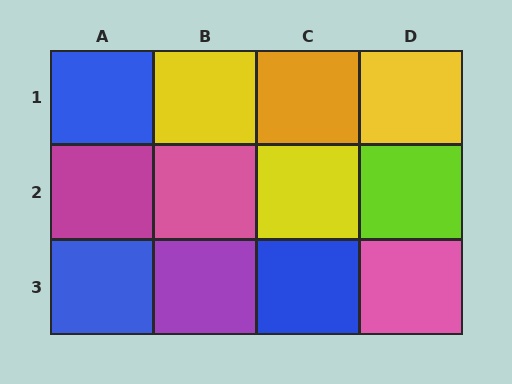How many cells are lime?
1 cell is lime.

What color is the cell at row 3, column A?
Blue.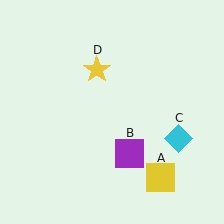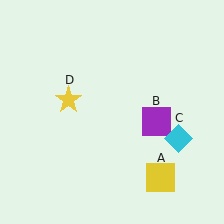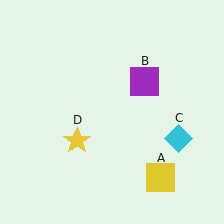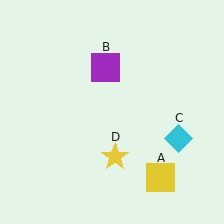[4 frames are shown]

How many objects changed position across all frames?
2 objects changed position: purple square (object B), yellow star (object D).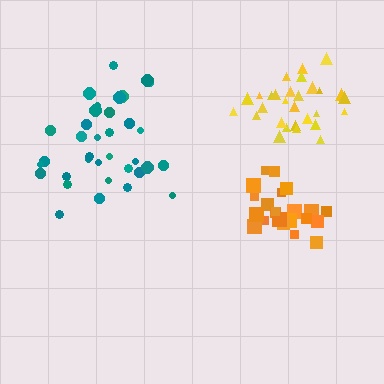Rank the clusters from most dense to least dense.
orange, yellow, teal.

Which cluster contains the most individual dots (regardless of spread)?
Teal (35).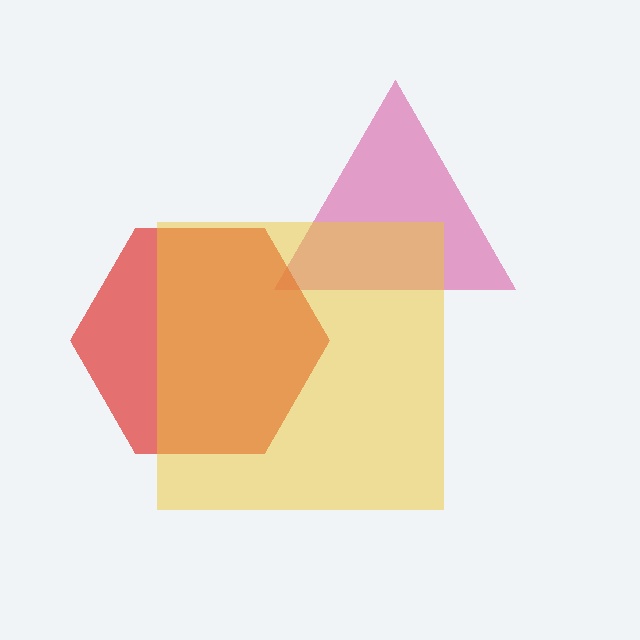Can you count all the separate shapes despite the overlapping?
Yes, there are 3 separate shapes.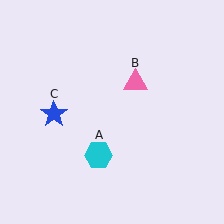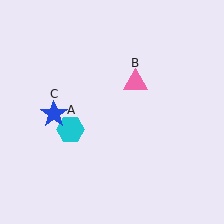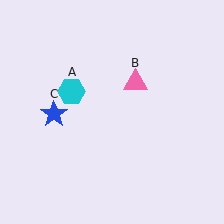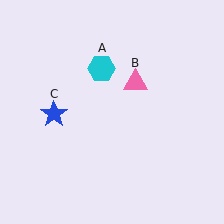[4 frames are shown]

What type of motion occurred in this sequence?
The cyan hexagon (object A) rotated clockwise around the center of the scene.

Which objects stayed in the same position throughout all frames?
Pink triangle (object B) and blue star (object C) remained stationary.